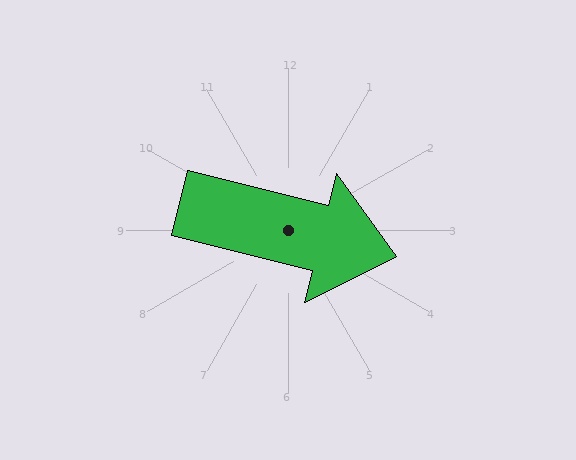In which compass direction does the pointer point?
East.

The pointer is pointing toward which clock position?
Roughly 3 o'clock.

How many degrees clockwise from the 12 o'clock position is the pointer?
Approximately 104 degrees.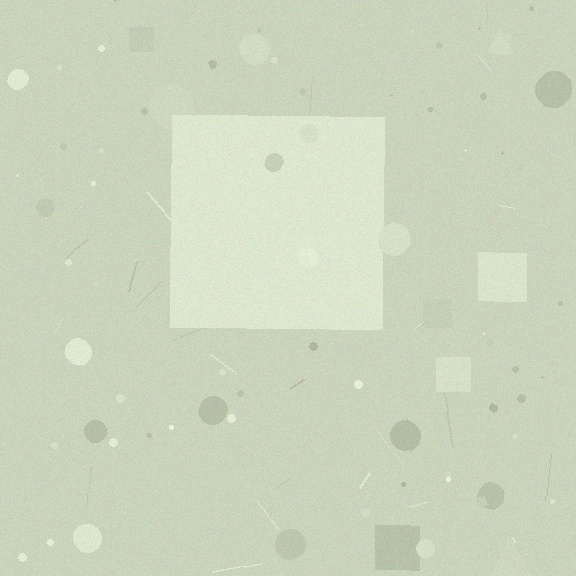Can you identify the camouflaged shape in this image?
The camouflaged shape is a square.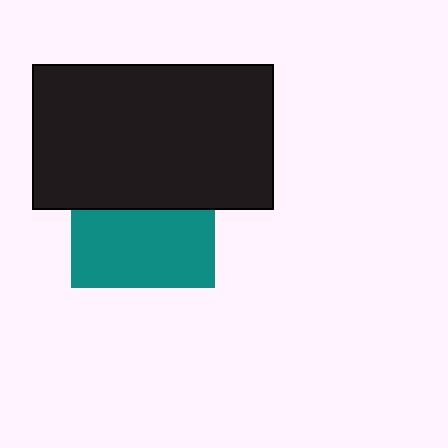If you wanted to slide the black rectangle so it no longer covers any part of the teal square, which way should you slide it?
Slide it up — that is the most direct way to separate the two shapes.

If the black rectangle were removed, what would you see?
You would see the complete teal square.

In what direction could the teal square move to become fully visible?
The teal square could move down. That would shift it out from behind the black rectangle entirely.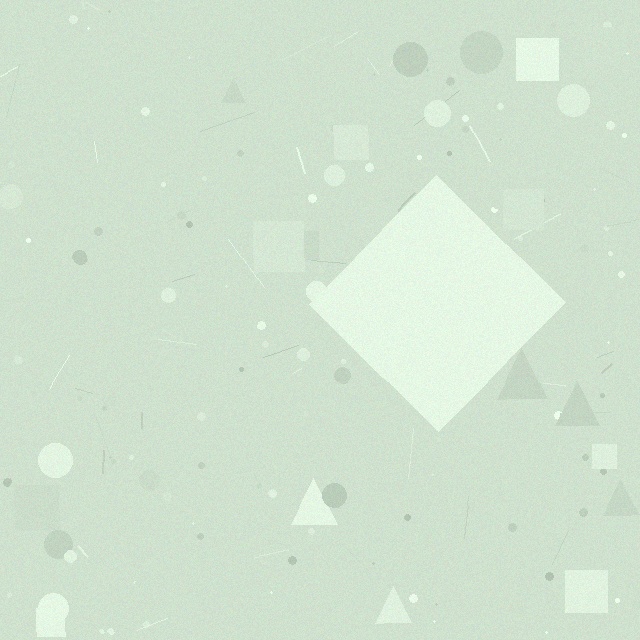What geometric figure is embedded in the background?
A diamond is embedded in the background.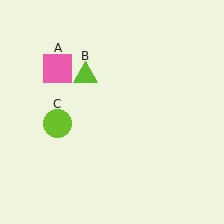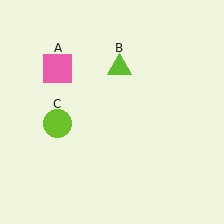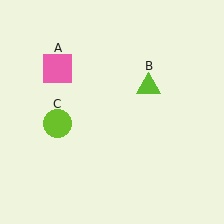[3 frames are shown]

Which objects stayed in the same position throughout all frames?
Pink square (object A) and lime circle (object C) remained stationary.